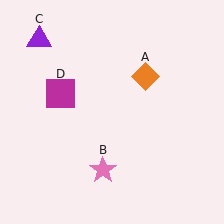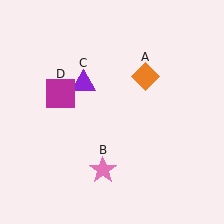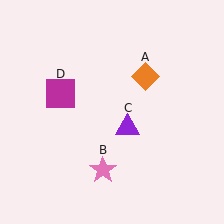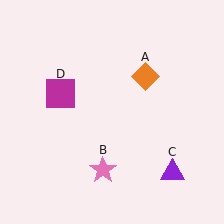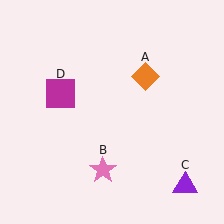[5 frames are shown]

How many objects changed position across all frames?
1 object changed position: purple triangle (object C).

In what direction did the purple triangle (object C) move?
The purple triangle (object C) moved down and to the right.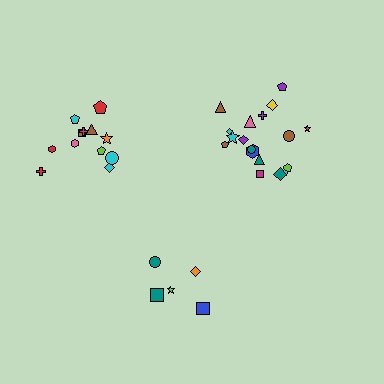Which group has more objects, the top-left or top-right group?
The top-right group.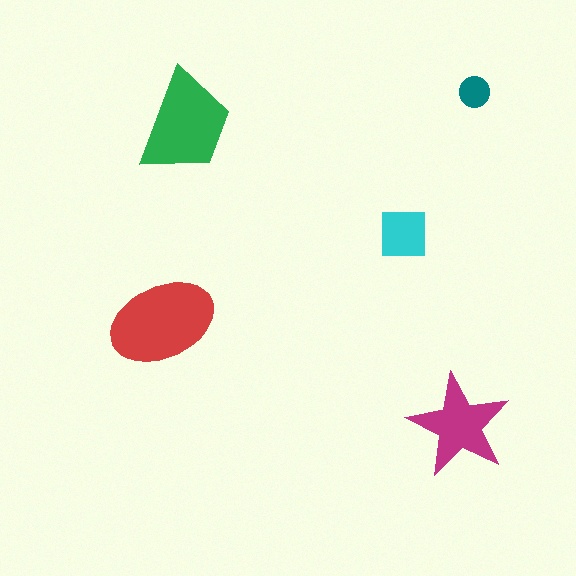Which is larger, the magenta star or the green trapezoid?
The green trapezoid.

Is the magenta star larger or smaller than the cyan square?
Larger.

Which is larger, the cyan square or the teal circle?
The cyan square.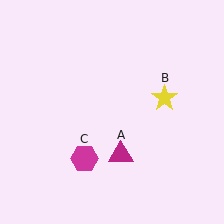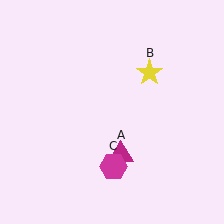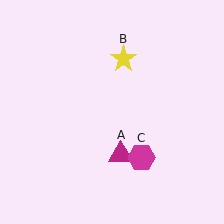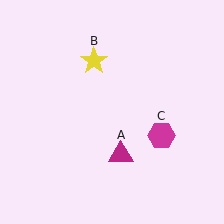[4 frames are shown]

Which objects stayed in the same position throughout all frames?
Magenta triangle (object A) remained stationary.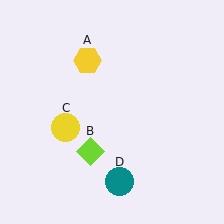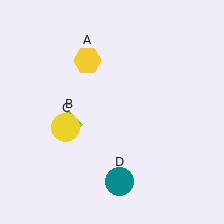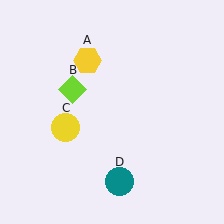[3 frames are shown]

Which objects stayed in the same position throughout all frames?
Yellow hexagon (object A) and yellow circle (object C) and teal circle (object D) remained stationary.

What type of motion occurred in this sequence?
The lime diamond (object B) rotated clockwise around the center of the scene.